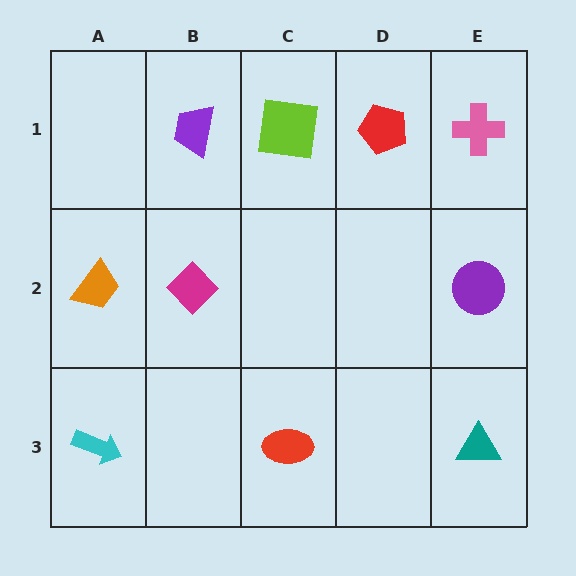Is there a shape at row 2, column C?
No, that cell is empty.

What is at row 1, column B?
A purple trapezoid.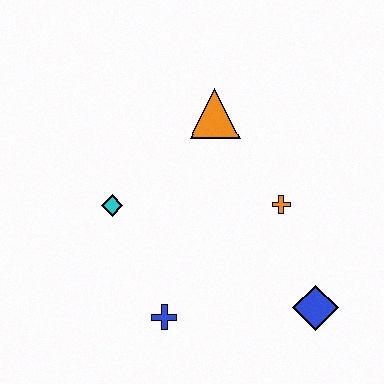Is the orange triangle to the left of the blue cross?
No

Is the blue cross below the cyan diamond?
Yes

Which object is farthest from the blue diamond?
The cyan diamond is farthest from the blue diamond.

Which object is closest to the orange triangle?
The orange cross is closest to the orange triangle.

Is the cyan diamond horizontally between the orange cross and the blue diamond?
No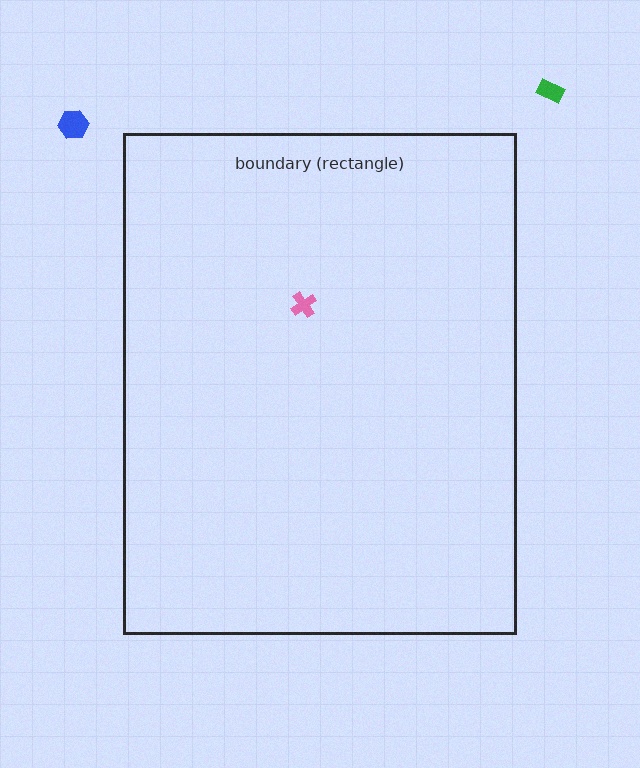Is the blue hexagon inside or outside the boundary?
Outside.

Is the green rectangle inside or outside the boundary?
Outside.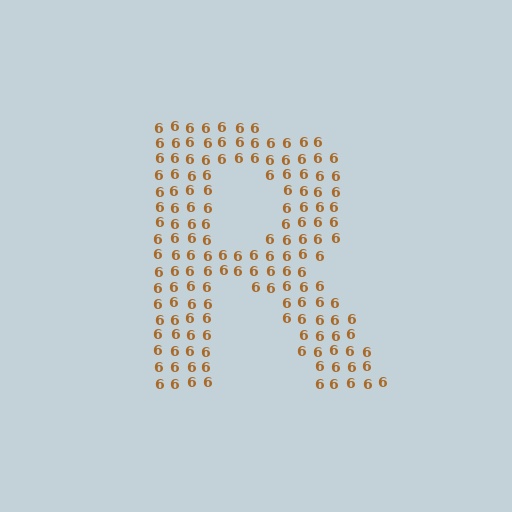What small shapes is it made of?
It is made of small digit 6's.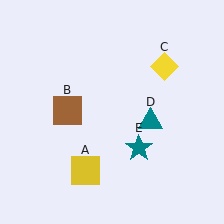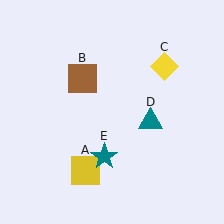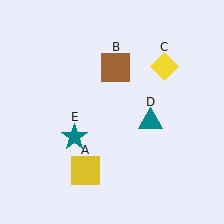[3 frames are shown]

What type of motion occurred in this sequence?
The brown square (object B), teal star (object E) rotated clockwise around the center of the scene.